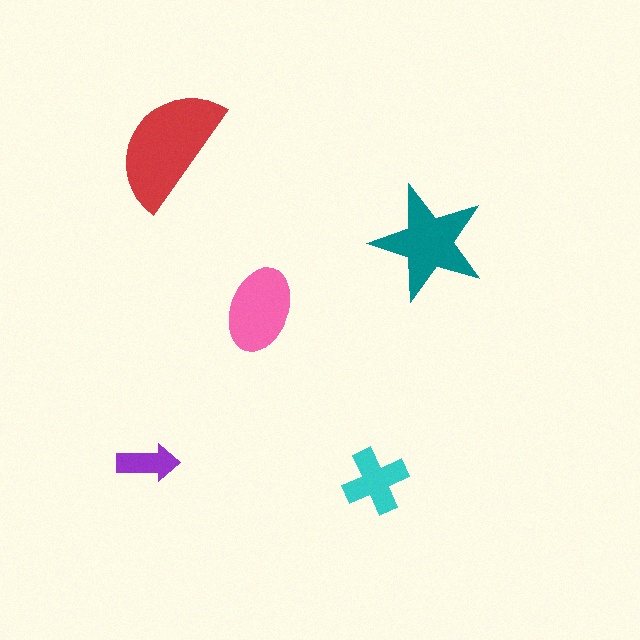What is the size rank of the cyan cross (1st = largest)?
4th.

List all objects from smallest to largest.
The purple arrow, the cyan cross, the pink ellipse, the teal star, the red semicircle.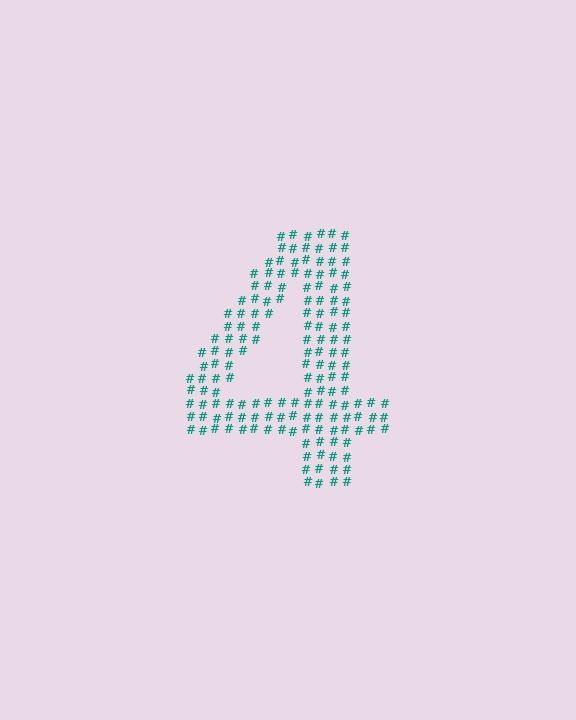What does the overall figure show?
The overall figure shows the digit 4.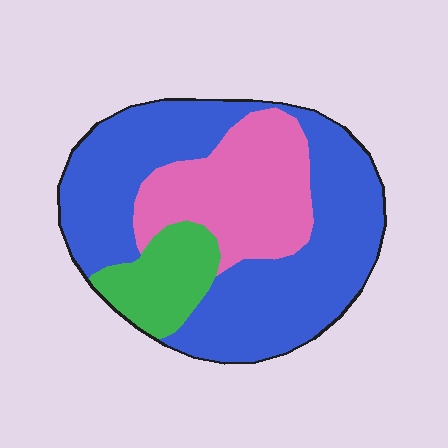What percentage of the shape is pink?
Pink covers about 25% of the shape.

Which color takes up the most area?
Blue, at roughly 60%.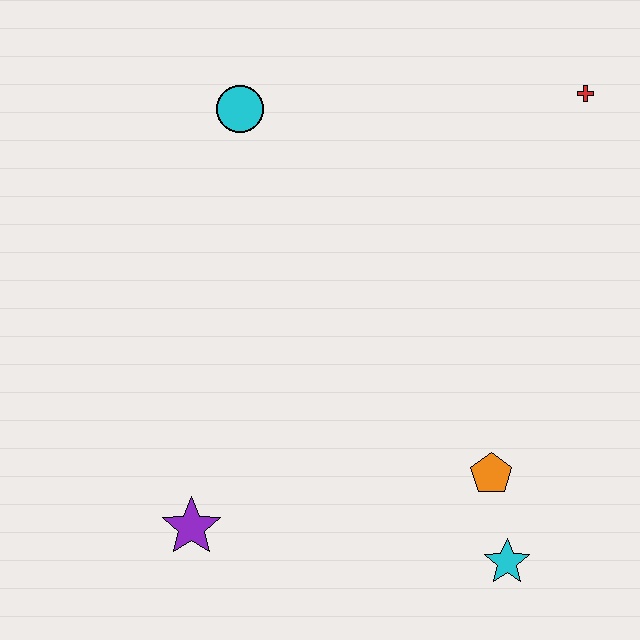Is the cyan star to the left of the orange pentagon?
No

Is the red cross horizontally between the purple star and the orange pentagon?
No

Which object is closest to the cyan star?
The orange pentagon is closest to the cyan star.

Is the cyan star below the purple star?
Yes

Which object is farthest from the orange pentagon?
The cyan circle is farthest from the orange pentagon.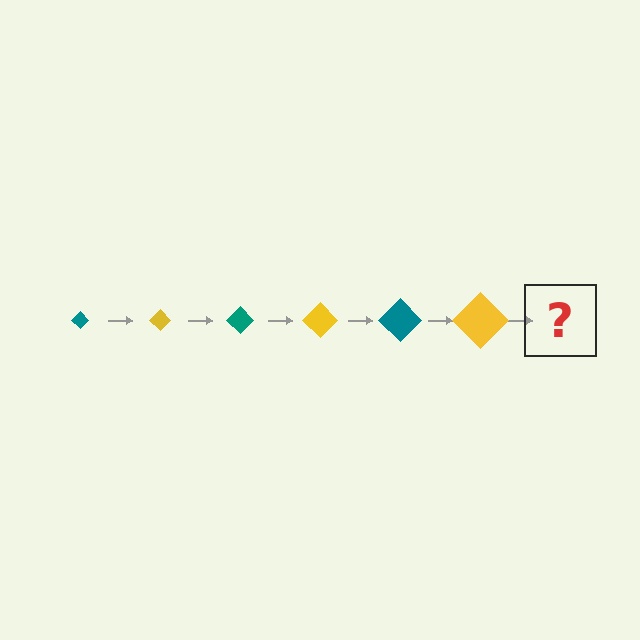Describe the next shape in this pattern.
It should be a teal diamond, larger than the previous one.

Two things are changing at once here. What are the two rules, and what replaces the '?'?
The two rules are that the diamond grows larger each step and the color cycles through teal and yellow. The '?' should be a teal diamond, larger than the previous one.